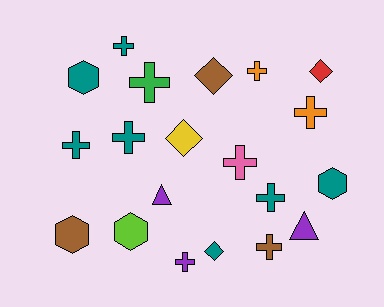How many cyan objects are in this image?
There are no cyan objects.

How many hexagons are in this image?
There are 4 hexagons.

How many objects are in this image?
There are 20 objects.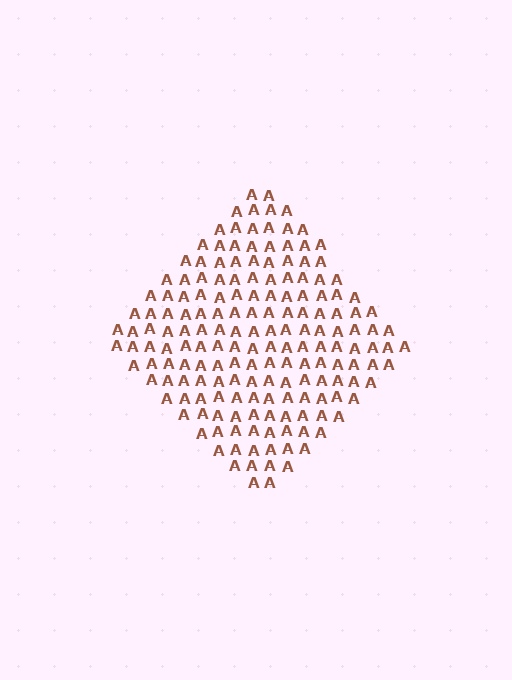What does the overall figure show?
The overall figure shows a diamond.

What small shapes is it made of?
It is made of small letter A's.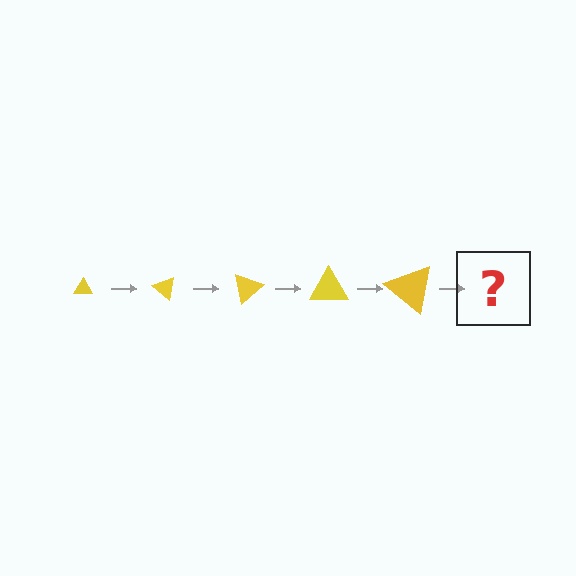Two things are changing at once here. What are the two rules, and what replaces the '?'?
The two rules are that the triangle grows larger each step and it rotates 40 degrees each step. The '?' should be a triangle, larger than the previous one and rotated 200 degrees from the start.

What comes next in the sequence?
The next element should be a triangle, larger than the previous one and rotated 200 degrees from the start.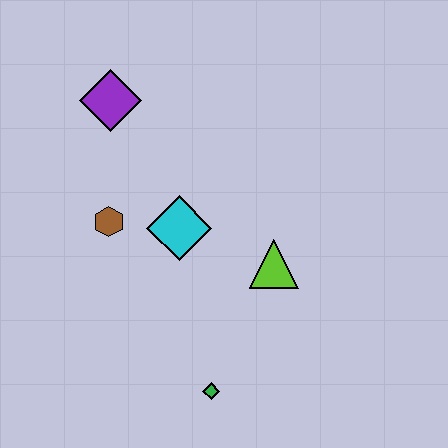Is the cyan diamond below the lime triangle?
No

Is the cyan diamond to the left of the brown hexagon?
No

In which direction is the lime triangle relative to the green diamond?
The lime triangle is above the green diamond.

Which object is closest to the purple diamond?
The brown hexagon is closest to the purple diamond.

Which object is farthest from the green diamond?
The purple diamond is farthest from the green diamond.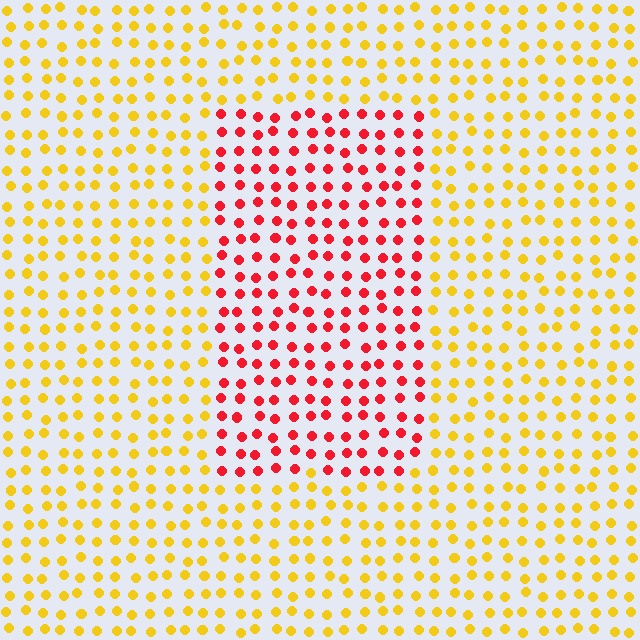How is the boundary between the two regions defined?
The boundary is defined purely by a slight shift in hue (about 55 degrees). Spacing, size, and orientation are identical on both sides.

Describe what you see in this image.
The image is filled with small yellow elements in a uniform arrangement. A rectangle-shaped region is visible where the elements are tinted to a slightly different hue, forming a subtle color boundary.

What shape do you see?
I see a rectangle.